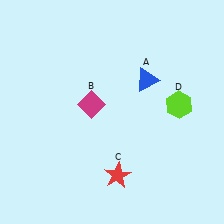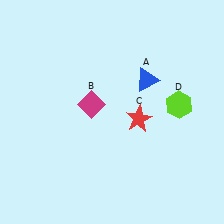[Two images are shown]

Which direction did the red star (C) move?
The red star (C) moved up.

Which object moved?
The red star (C) moved up.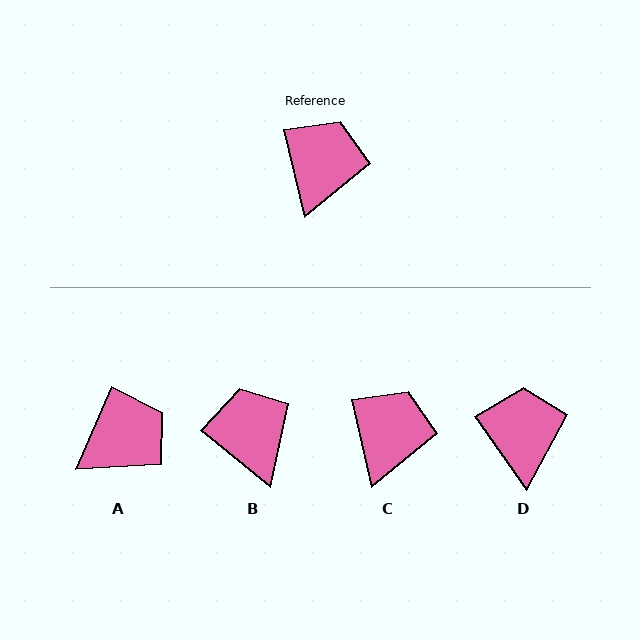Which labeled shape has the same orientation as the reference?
C.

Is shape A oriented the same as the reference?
No, it is off by about 36 degrees.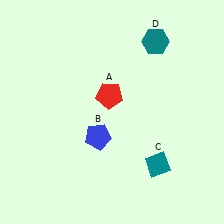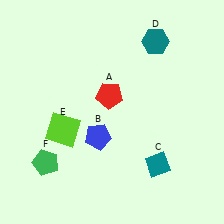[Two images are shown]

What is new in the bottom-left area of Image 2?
A green pentagon (F) was added in the bottom-left area of Image 2.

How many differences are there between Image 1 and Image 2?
There are 2 differences between the two images.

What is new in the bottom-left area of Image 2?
A lime square (E) was added in the bottom-left area of Image 2.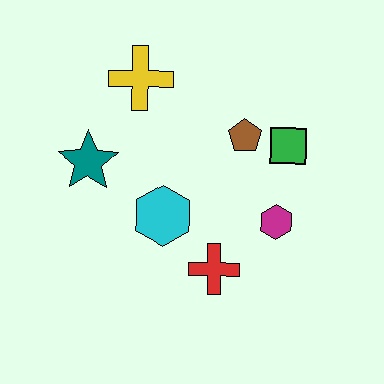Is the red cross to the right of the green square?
No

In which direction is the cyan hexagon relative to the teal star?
The cyan hexagon is to the right of the teal star.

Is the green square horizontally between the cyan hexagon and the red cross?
No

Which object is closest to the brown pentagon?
The green square is closest to the brown pentagon.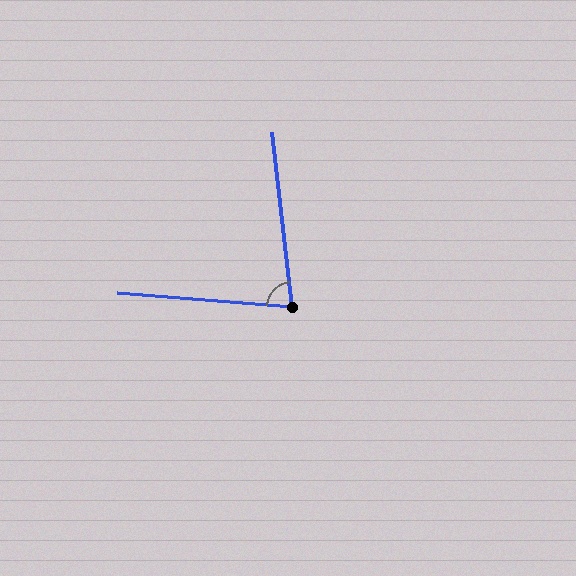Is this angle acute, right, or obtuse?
It is acute.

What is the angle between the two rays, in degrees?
Approximately 79 degrees.